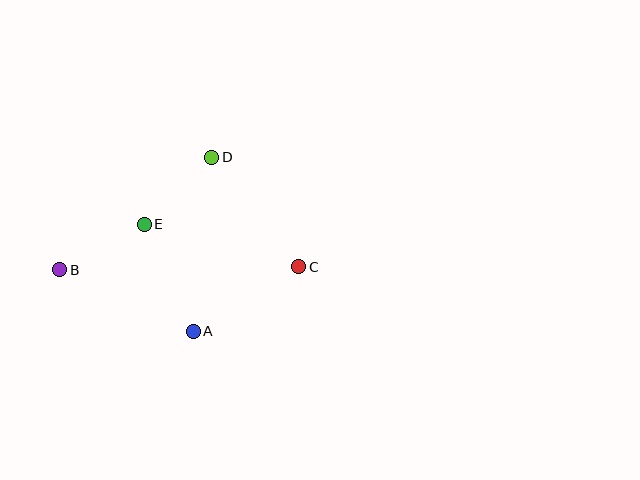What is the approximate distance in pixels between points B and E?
The distance between B and E is approximately 96 pixels.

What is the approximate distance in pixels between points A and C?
The distance between A and C is approximately 124 pixels.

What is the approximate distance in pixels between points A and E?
The distance between A and E is approximately 118 pixels.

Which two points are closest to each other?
Points D and E are closest to each other.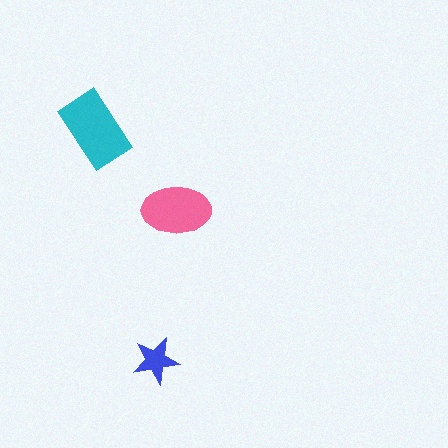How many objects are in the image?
There are 3 objects in the image.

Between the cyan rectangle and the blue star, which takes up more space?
The cyan rectangle.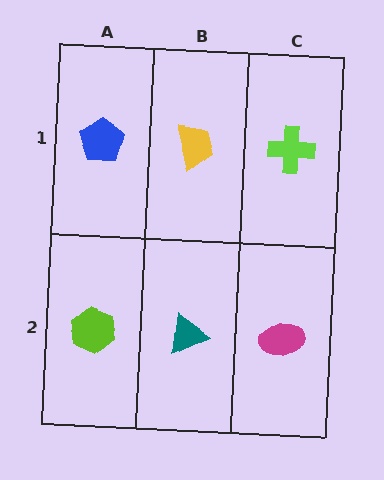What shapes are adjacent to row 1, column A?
A lime hexagon (row 2, column A), a yellow trapezoid (row 1, column B).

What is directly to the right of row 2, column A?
A teal triangle.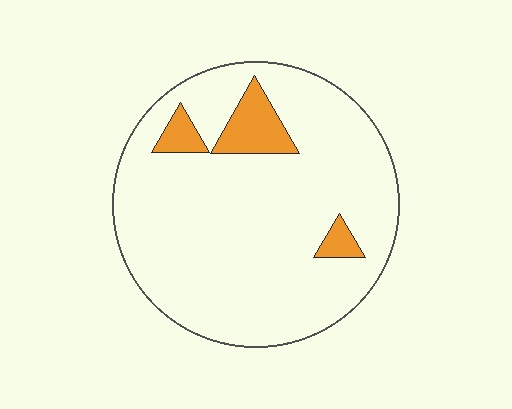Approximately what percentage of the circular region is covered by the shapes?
Approximately 10%.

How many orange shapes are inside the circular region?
3.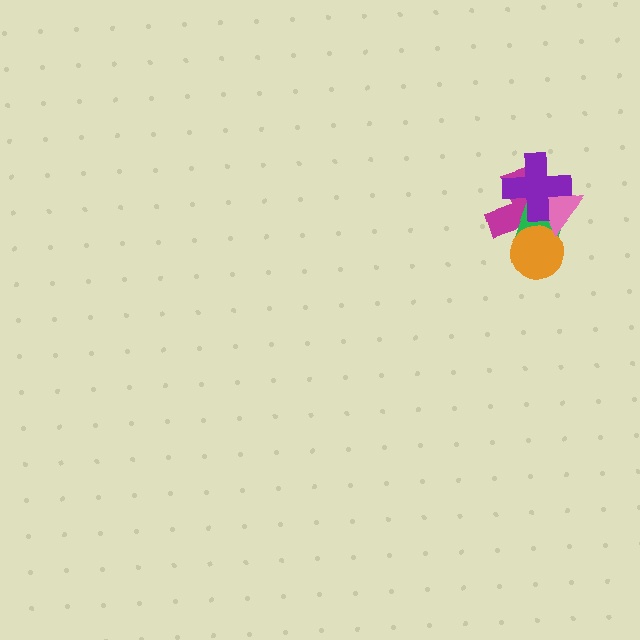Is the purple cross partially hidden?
No, no other shape covers it.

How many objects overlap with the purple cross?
3 objects overlap with the purple cross.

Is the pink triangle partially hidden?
Yes, it is partially covered by another shape.